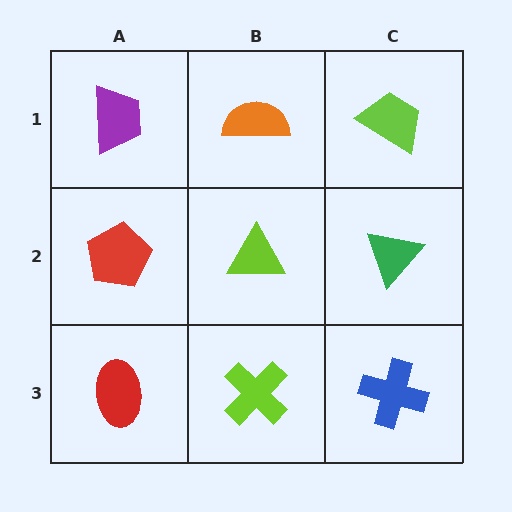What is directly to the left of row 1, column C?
An orange semicircle.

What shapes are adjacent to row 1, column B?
A lime triangle (row 2, column B), a purple trapezoid (row 1, column A), a lime trapezoid (row 1, column C).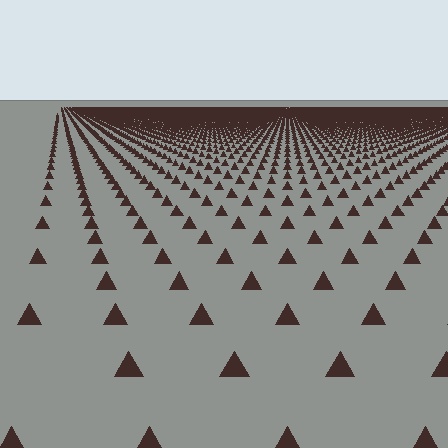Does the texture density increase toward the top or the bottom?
Density increases toward the top.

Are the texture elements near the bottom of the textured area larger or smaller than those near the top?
Larger. Near the bottom, elements are closer to the viewer and appear at a bigger on-screen size.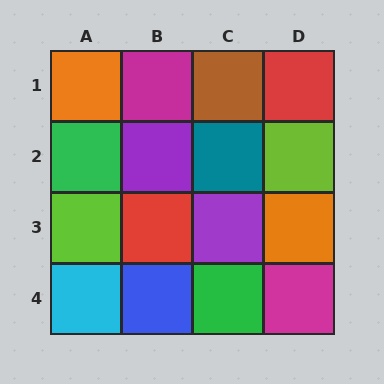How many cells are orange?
2 cells are orange.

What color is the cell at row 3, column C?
Purple.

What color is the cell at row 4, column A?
Cyan.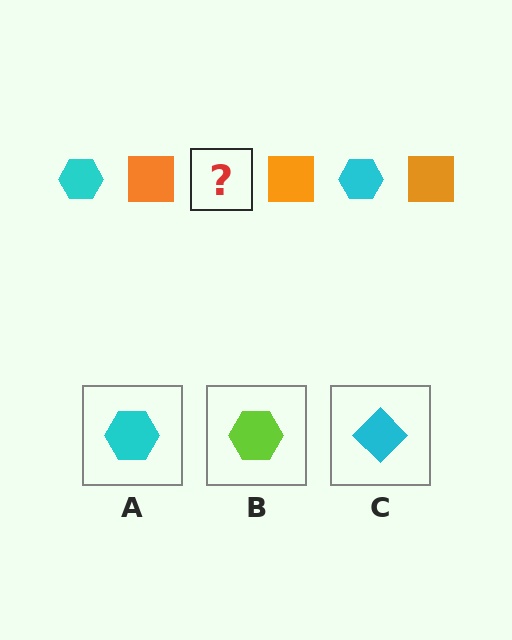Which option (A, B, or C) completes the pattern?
A.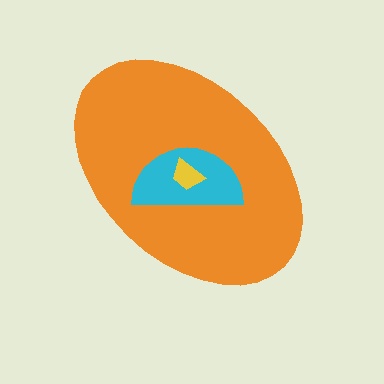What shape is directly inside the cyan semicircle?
The yellow trapezoid.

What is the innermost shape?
The yellow trapezoid.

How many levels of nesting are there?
3.